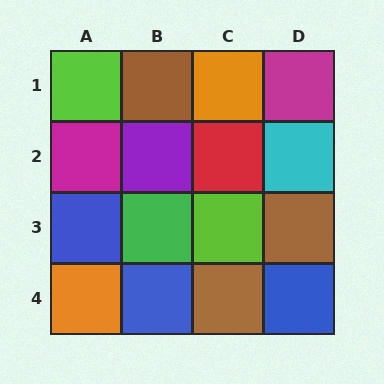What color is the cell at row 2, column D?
Cyan.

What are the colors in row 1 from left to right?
Lime, brown, orange, magenta.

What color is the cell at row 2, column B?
Purple.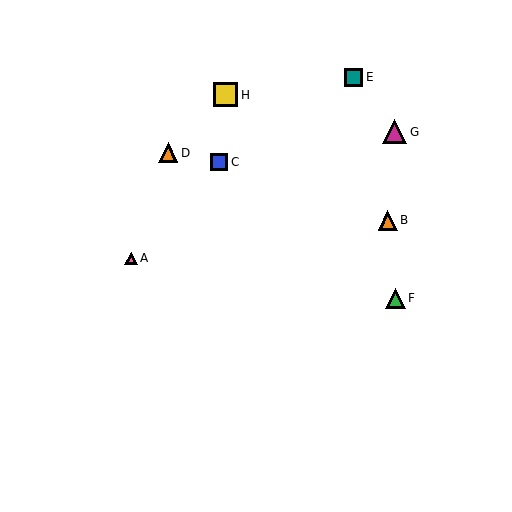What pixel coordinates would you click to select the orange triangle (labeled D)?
Click at (168, 153) to select the orange triangle D.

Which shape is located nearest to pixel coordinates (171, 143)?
The orange triangle (labeled D) at (168, 153) is nearest to that location.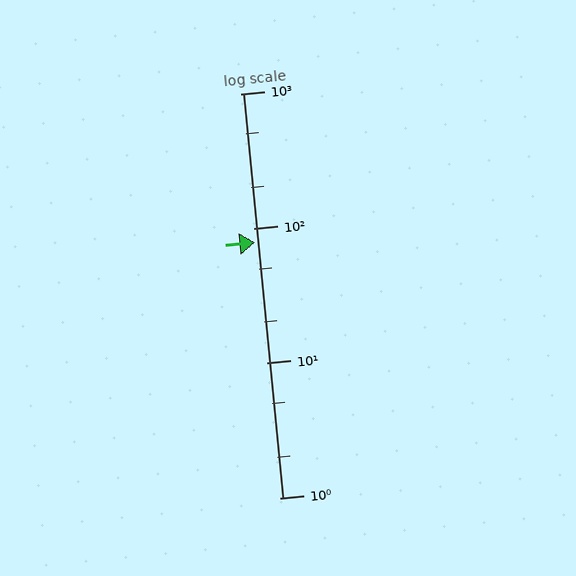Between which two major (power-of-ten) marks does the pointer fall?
The pointer is between 10 and 100.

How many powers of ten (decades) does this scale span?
The scale spans 3 decades, from 1 to 1000.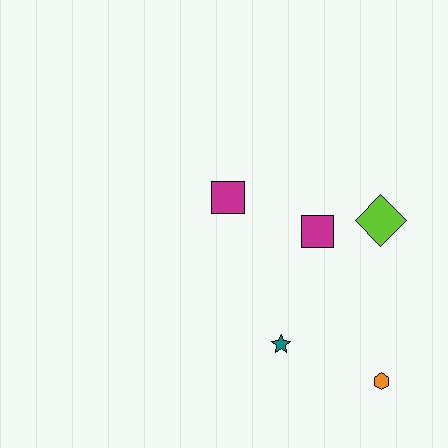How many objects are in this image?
There are 5 objects.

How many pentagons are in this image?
There are no pentagons.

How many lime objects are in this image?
There is 1 lime object.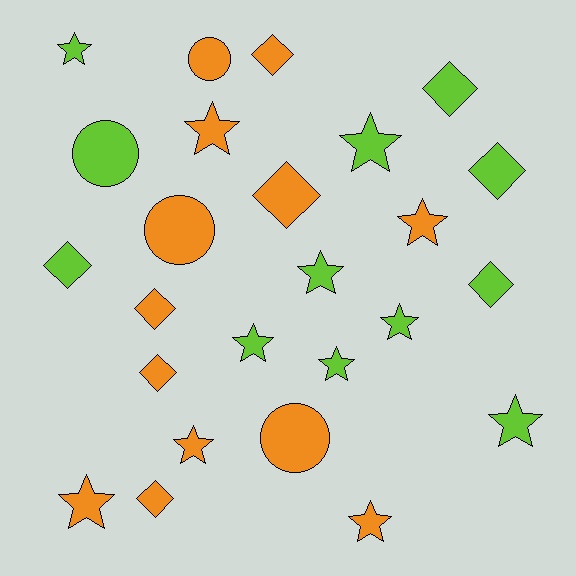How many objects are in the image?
There are 25 objects.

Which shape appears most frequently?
Star, with 12 objects.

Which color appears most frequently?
Orange, with 13 objects.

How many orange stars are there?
There are 5 orange stars.